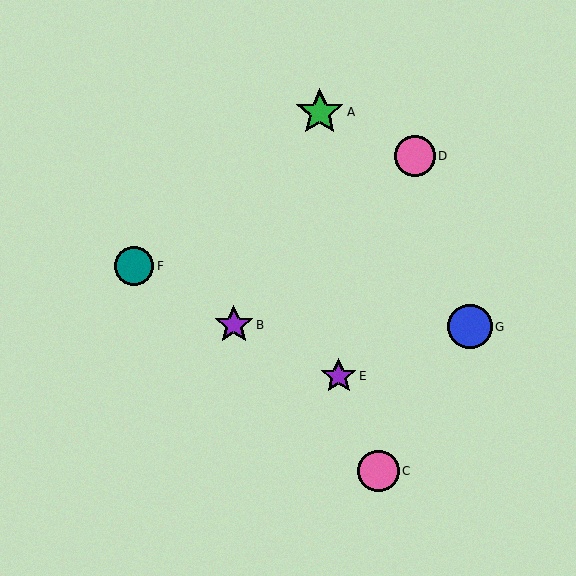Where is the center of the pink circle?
The center of the pink circle is at (415, 156).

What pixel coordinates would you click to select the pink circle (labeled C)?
Click at (379, 471) to select the pink circle C.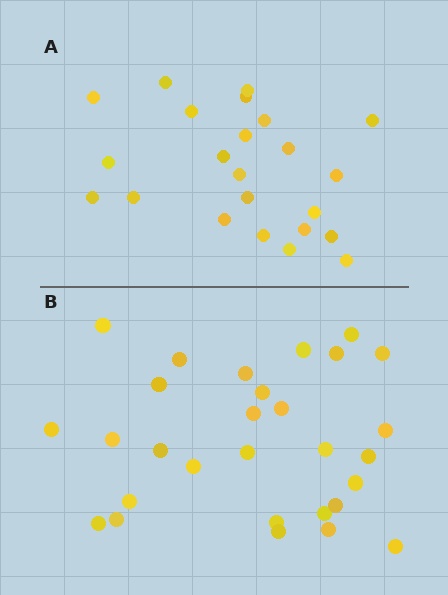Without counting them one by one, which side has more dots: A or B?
Region B (the bottom region) has more dots.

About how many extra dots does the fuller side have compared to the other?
Region B has about 6 more dots than region A.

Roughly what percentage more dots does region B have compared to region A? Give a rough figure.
About 25% more.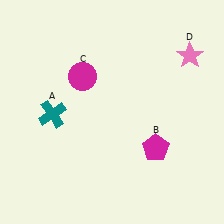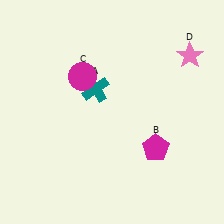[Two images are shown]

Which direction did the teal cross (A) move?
The teal cross (A) moved right.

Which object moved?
The teal cross (A) moved right.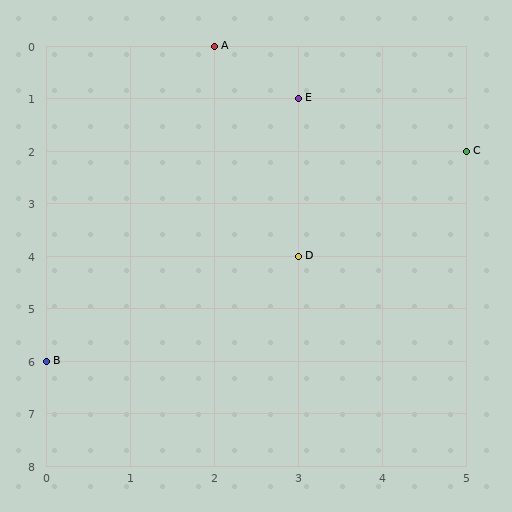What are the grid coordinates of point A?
Point A is at grid coordinates (2, 0).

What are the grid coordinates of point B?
Point B is at grid coordinates (0, 6).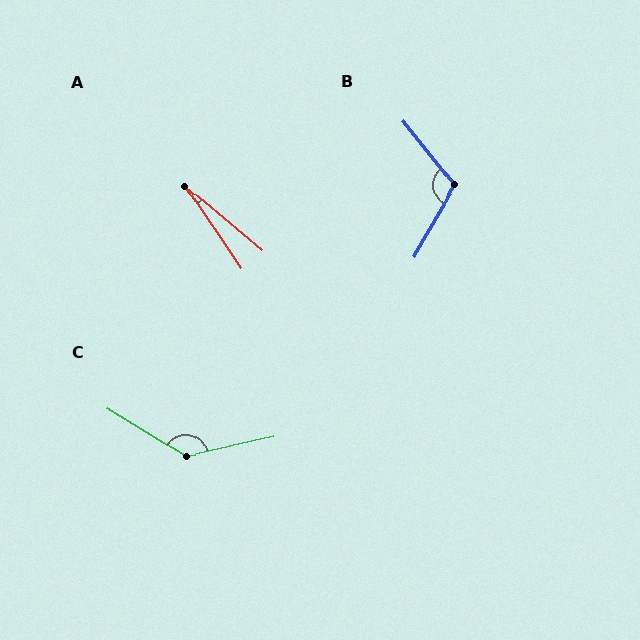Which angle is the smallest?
A, at approximately 16 degrees.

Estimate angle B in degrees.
Approximately 111 degrees.